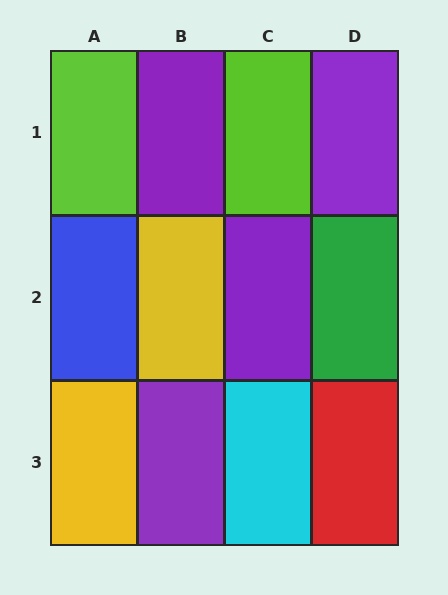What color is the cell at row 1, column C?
Lime.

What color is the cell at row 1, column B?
Purple.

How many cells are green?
1 cell is green.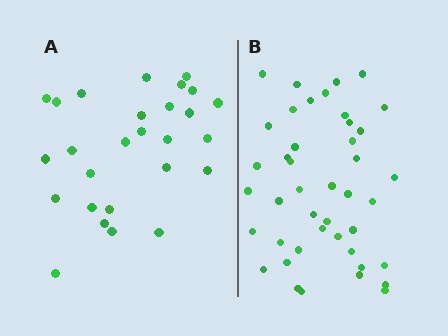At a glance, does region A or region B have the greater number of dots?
Region B (the right region) has more dots.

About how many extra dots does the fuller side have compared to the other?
Region B has approximately 15 more dots than region A.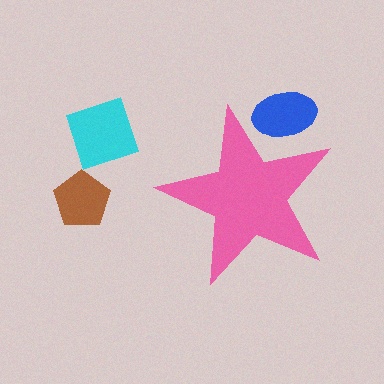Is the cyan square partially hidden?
No, the cyan square is fully visible.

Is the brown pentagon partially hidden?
No, the brown pentagon is fully visible.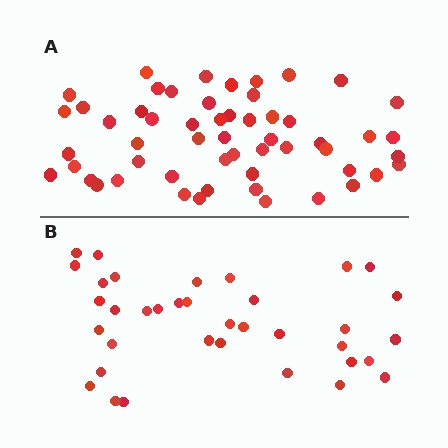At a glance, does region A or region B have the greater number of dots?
Region A (the top region) has more dots.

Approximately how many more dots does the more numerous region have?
Region A has approximately 20 more dots than region B.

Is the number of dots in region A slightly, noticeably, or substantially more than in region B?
Region A has substantially more. The ratio is roughly 1.5 to 1.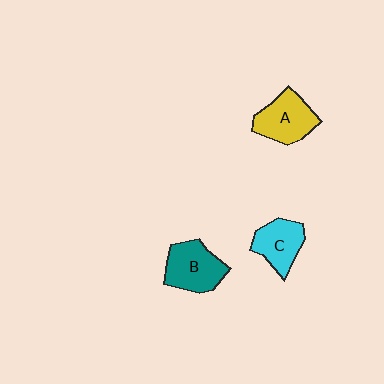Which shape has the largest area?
Shape B (teal).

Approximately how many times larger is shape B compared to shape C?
Approximately 1.2 times.